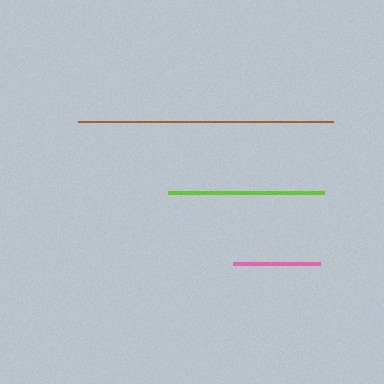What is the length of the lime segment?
The lime segment is approximately 156 pixels long.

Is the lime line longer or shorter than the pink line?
The lime line is longer than the pink line.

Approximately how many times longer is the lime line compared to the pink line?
The lime line is approximately 1.8 times the length of the pink line.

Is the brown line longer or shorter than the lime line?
The brown line is longer than the lime line.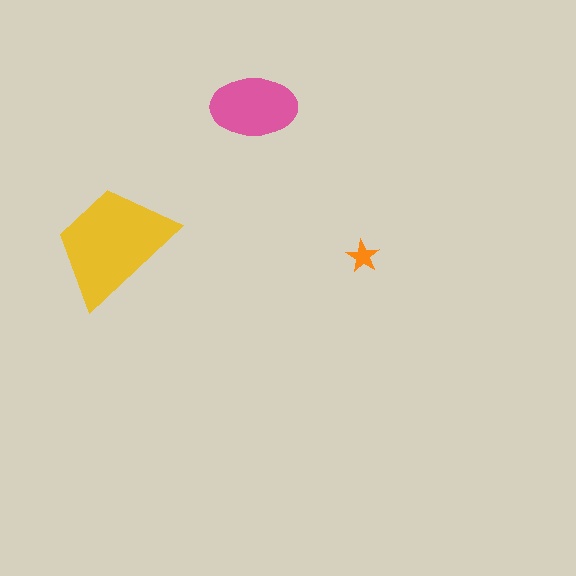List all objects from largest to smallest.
The yellow trapezoid, the pink ellipse, the orange star.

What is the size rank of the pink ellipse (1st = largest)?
2nd.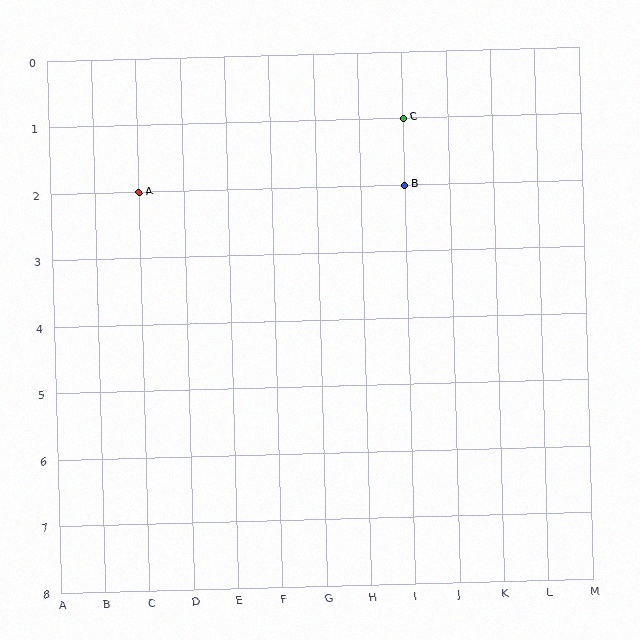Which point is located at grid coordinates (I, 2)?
Point B is at (I, 2).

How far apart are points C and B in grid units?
Points C and B are 1 row apart.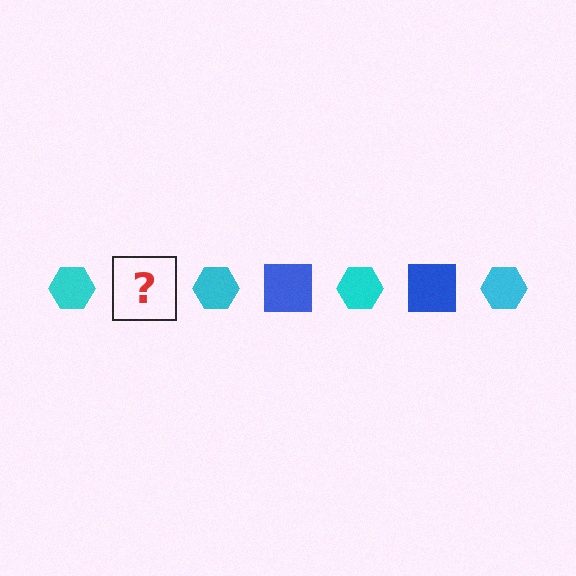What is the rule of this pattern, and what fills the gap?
The rule is that the pattern alternates between cyan hexagon and blue square. The gap should be filled with a blue square.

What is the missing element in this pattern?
The missing element is a blue square.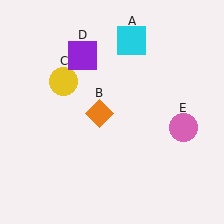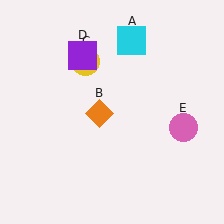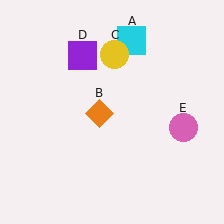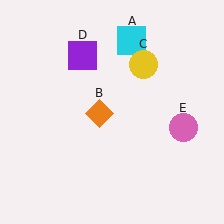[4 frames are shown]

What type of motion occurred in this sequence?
The yellow circle (object C) rotated clockwise around the center of the scene.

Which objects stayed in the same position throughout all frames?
Cyan square (object A) and orange diamond (object B) and purple square (object D) and pink circle (object E) remained stationary.